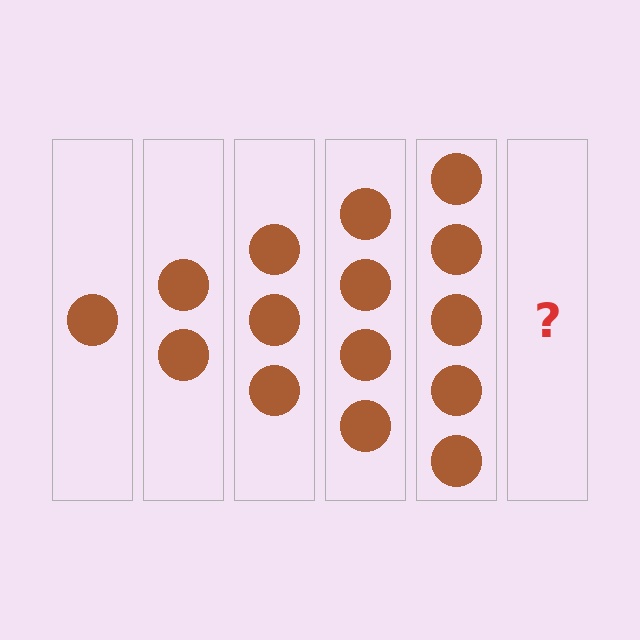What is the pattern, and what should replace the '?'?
The pattern is that each step adds one more circle. The '?' should be 6 circles.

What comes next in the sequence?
The next element should be 6 circles.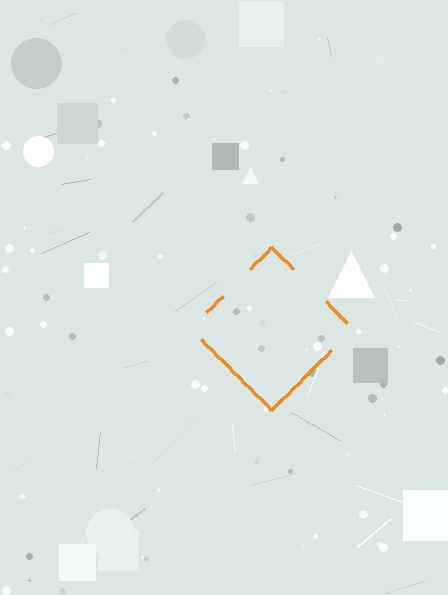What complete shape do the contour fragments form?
The contour fragments form a diamond.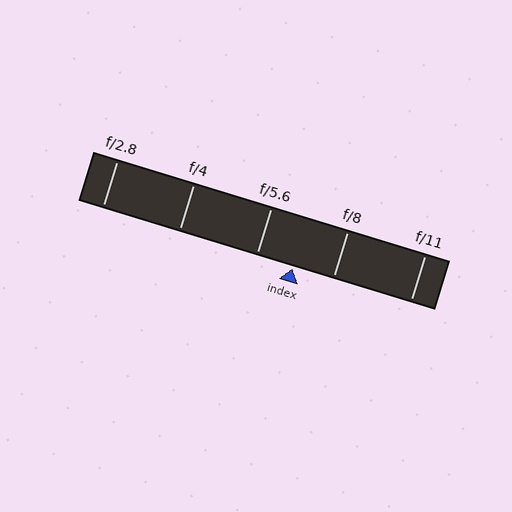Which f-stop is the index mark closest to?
The index mark is closest to f/5.6.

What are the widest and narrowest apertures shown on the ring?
The widest aperture shown is f/2.8 and the narrowest is f/11.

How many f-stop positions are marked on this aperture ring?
There are 5 f-stop positions marked.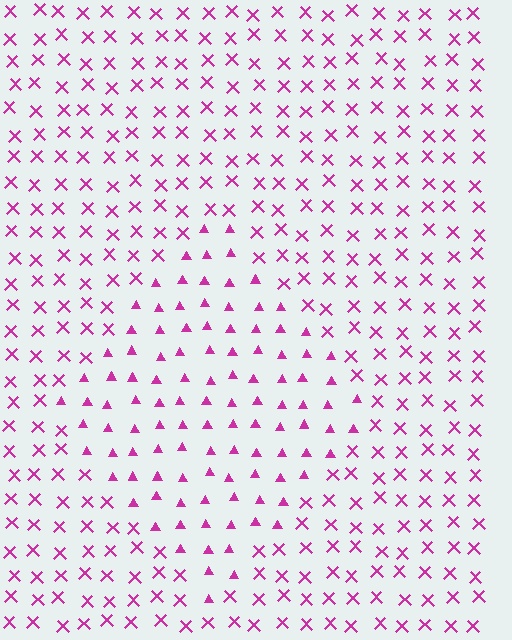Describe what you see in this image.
The image is filled with small magenta elements arranged in a uniform grid. A diamond-shaped region contains triangles, while the surrounding area contains X marks. The boundary is defined purely by the change in element shape.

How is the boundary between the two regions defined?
The boundary is defined by a change in element shape: triangles inside vs. X marks outside. All elements share the same color and spacing.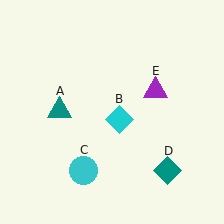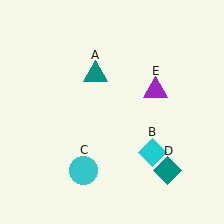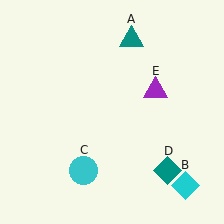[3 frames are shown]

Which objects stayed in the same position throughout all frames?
Cyan circle (object C) and teal diamond (object D) and purple triangle (object E) remained stationary.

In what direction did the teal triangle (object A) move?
The teal triangle (object A) moved up and to the right.